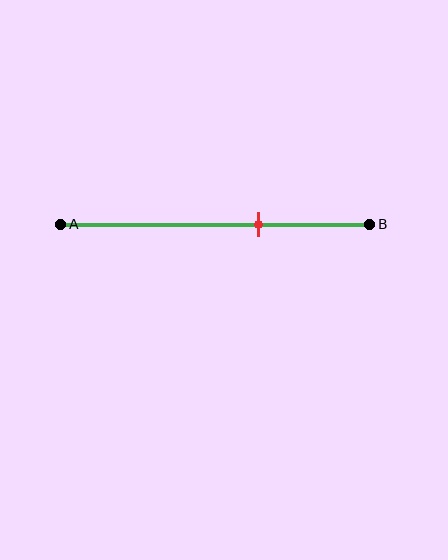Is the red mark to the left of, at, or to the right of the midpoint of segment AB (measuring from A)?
The red mark is to the right of the midpoint of segment AB.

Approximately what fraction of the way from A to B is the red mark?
The red mark is approximately 65% of the way from A to B.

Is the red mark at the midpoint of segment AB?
No, the mark is at about 65% from A, not at the 50% midpoint.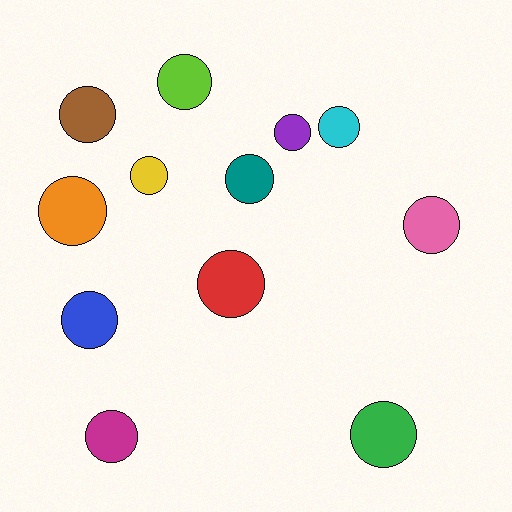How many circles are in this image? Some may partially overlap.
There are 12 circles.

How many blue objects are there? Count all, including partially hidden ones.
There is 1 blue object.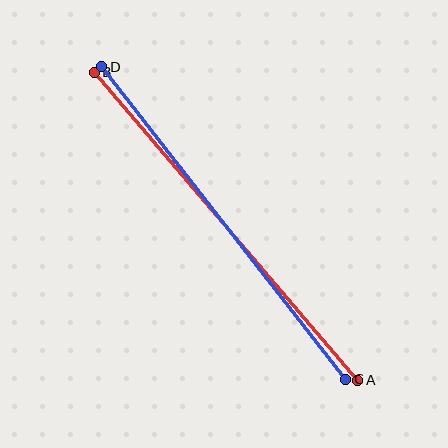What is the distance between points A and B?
The distance is approximately 405 pixels.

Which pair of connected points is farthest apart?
Points A and B are farthest apart.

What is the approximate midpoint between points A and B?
The midpoint is at approximately (226, 226) pixels.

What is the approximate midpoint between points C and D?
The midpoint is at approximately (224, 223) pixels.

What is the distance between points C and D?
The distance is approximately 396 pixels.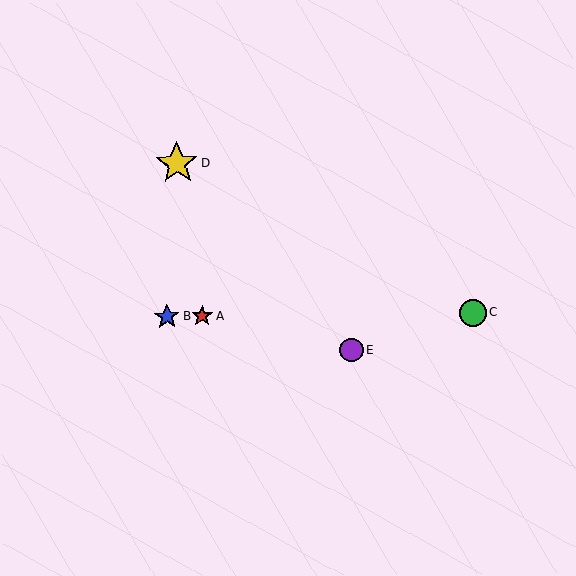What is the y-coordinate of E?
Object E is at y≈350.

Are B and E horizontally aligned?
No, B is at y≈317 and E is at y≈350.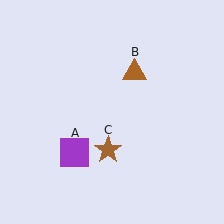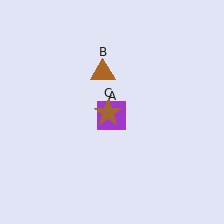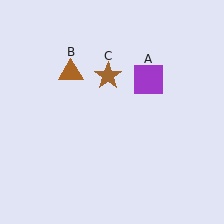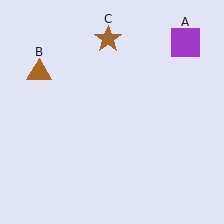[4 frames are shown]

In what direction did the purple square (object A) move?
The purple square (object A) moved up and to the right.